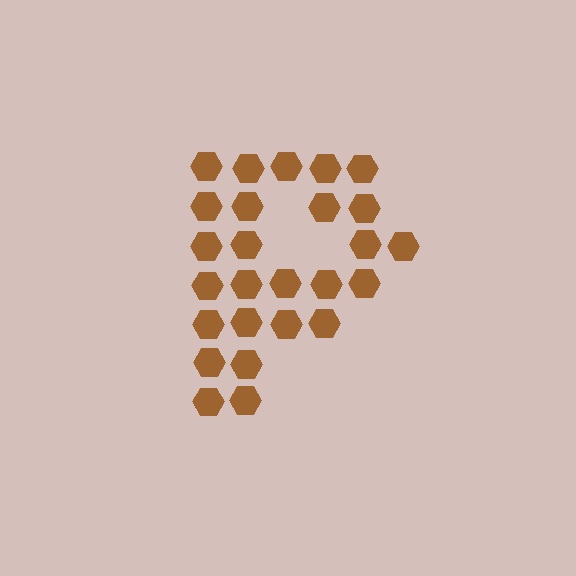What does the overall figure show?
The overall figure shows the letter P.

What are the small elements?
The small elements are hexagons.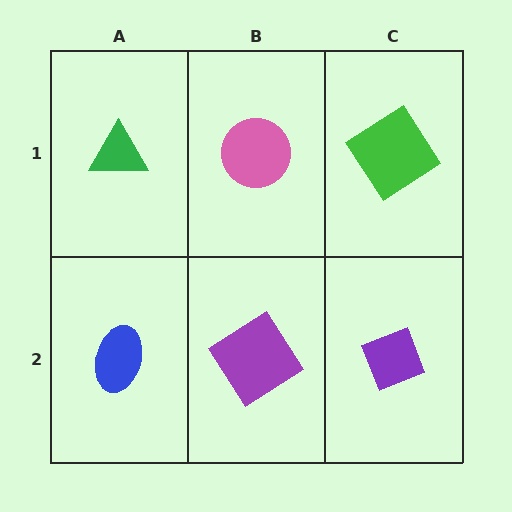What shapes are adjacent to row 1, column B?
A purple diamond (row 2, column B), a green triangle (row 1, column A), a green diamond (row 1, column C).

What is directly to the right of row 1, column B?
A green diamond.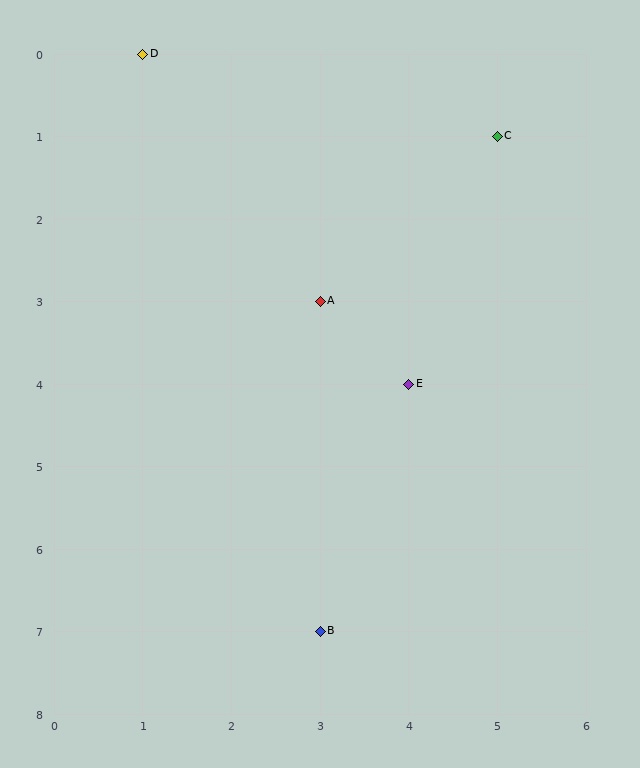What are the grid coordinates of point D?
Point D is at grid coordinates (1, 0).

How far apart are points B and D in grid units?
Points B and D are 2 columns and 7 rows apart (about 7.3 grid units diagonally).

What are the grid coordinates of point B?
Point B is at grid coordinates (3, 7).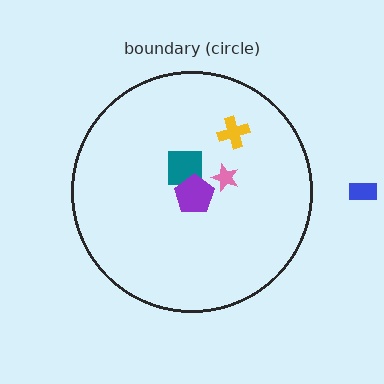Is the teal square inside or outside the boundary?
Inside.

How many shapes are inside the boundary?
4 inside, 1 outside.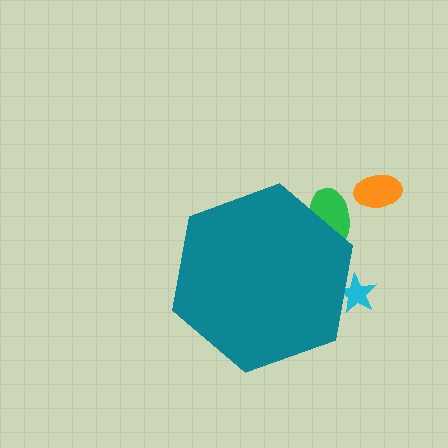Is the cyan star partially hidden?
Yes, the cyan star is partially hidden behind the teal hexagon.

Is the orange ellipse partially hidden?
No, the orange ellipse is fully visible.